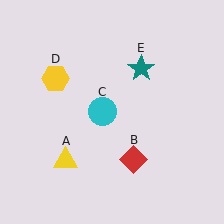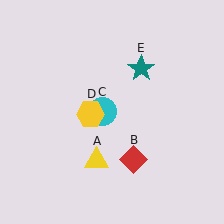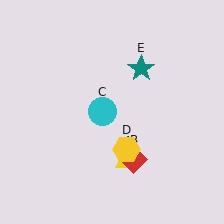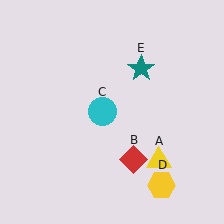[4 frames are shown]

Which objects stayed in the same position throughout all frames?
Red diamond (object B) and cyan circle (object C) and teal star (object E) remained stationary.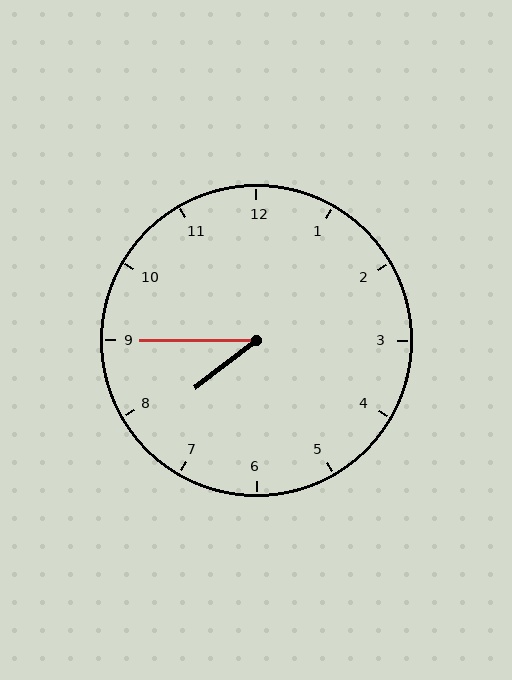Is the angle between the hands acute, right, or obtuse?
It is acute.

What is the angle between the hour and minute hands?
Approximately 38 degrees.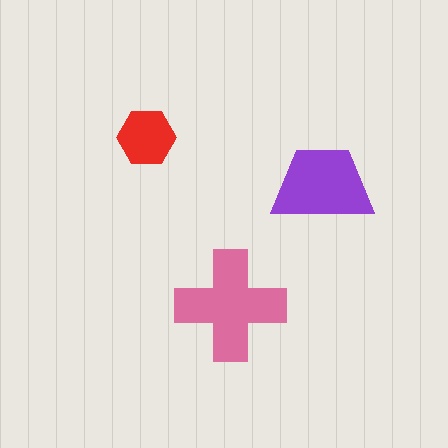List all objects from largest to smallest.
The pink cross, the purple trapezoid, the red hexagon.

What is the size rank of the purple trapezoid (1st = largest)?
2nd.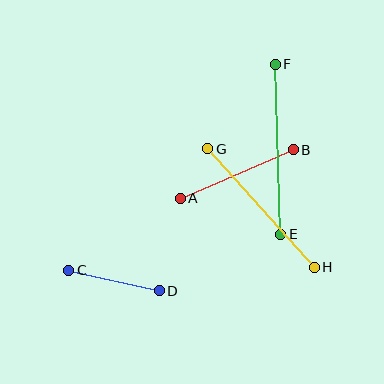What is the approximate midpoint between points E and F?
The midpoint is at approximately (278, 149) pixels.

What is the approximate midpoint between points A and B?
The midpoint is at approximately (237, 174) pixels.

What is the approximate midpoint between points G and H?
The midpoint is at approximately (261, 208) pixels.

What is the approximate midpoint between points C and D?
The midpoint is at approximately (114, 280) pixels.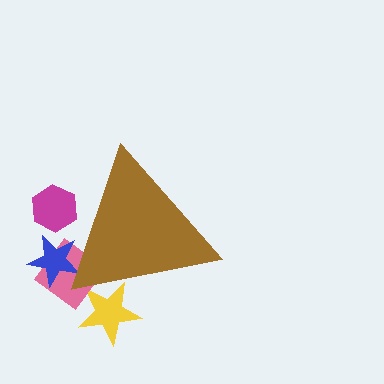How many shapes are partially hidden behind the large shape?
4 shapes are partially hidden.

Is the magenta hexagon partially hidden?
Yes, the magenta hexagon is partially hidden behind the brown triangle.